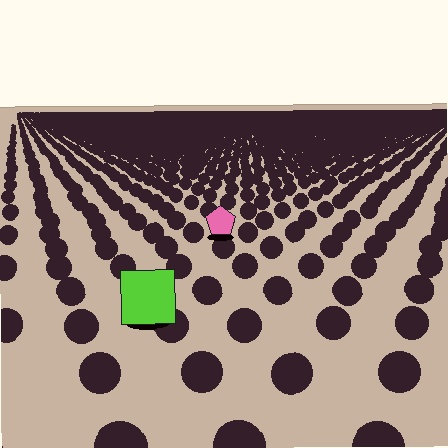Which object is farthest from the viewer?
The pink pentagon is farthest from the viewer. It appears smaller and the ground texture around it is denser.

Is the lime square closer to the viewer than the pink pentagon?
Yes. The lime square is closer — you can tell from the texture gradient: the ground texture is coarser near it.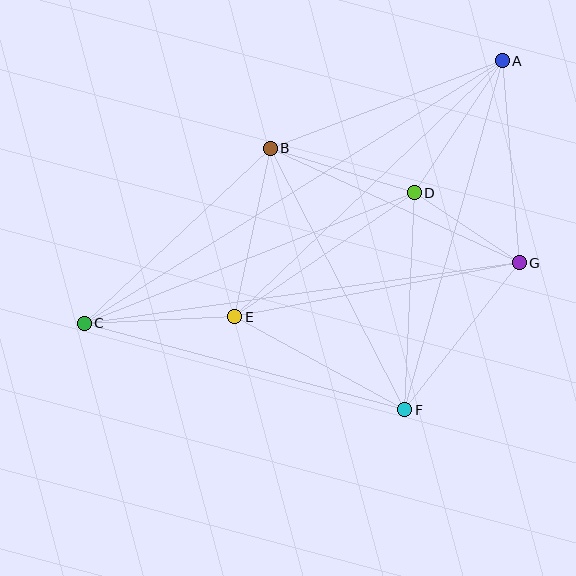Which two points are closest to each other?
Points D and G are closest to each other.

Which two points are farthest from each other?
Points A and C are farthest from each other.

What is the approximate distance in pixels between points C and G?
The distance between C and G is approximately 439 pixels.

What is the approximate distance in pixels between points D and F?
The distance between D and F is approximately 217 pixels.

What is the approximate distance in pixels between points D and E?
The distance between D and E is approximately 218 pixels.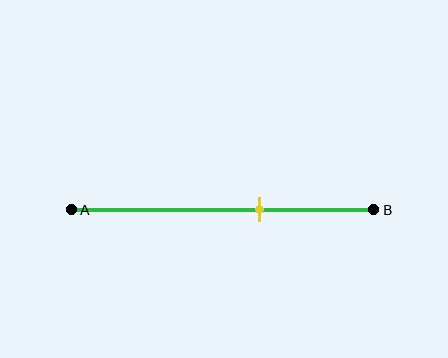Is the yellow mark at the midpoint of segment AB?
No, the mark is at about 60% from A, not at the 50% midpoint.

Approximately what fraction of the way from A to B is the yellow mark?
The yellow mark is approximately 60% of the way from A to B.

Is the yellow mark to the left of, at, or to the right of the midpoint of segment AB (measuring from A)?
The yellow mark is to the right of the midpoint of segment AB.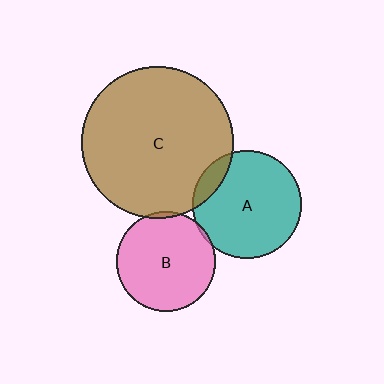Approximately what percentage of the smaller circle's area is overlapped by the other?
Approximately 10%.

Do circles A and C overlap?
Yes.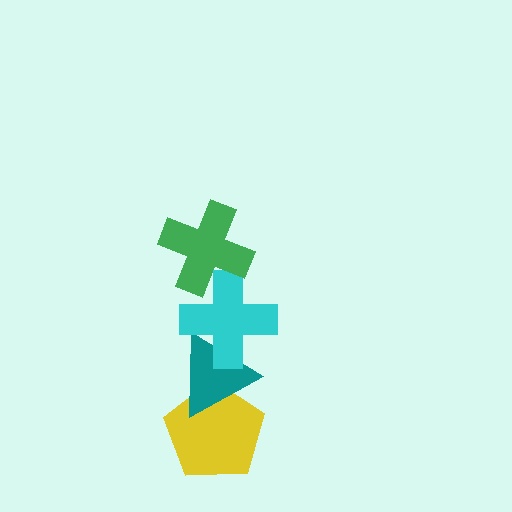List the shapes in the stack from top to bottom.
From top to bottom: the green cross, the cyan cross, the teal triangle, the yellow pentagon.